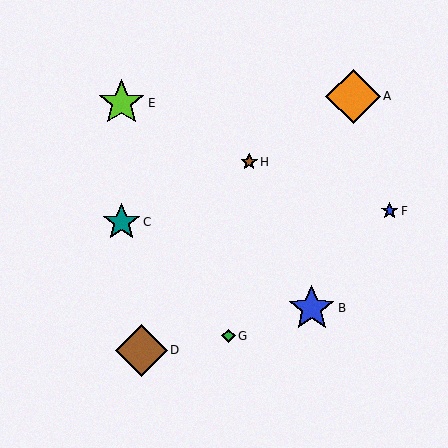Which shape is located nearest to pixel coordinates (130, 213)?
The teal star (labeled C) at (122, 222) is nearest to that location.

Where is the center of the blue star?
The center of the blue star is at (312, 308).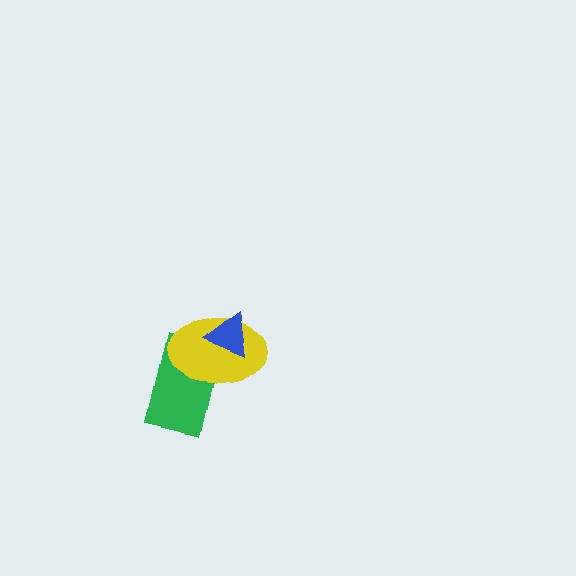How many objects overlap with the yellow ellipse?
2 objects overlap with the yellow ellipse.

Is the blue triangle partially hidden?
No, no other shape covers it.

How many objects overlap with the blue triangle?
1 object overlaps with the blue triangle.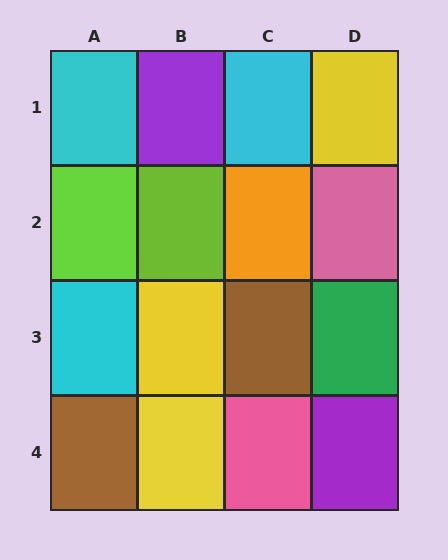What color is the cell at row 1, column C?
Cyan.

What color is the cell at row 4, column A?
Brown.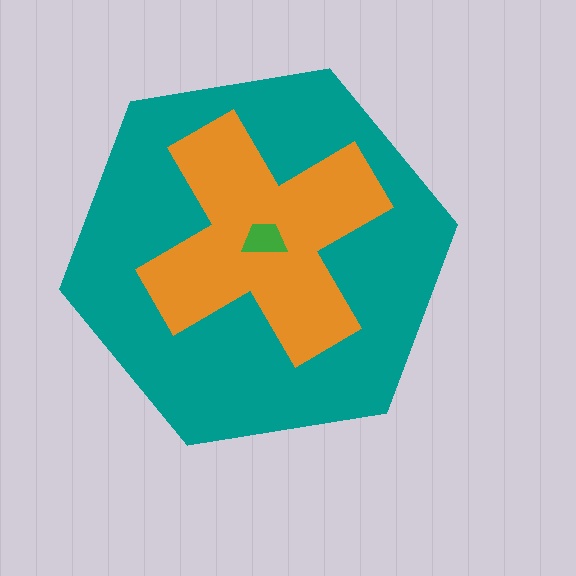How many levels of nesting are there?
3.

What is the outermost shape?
The teal hexagon.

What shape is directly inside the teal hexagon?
The orange cross.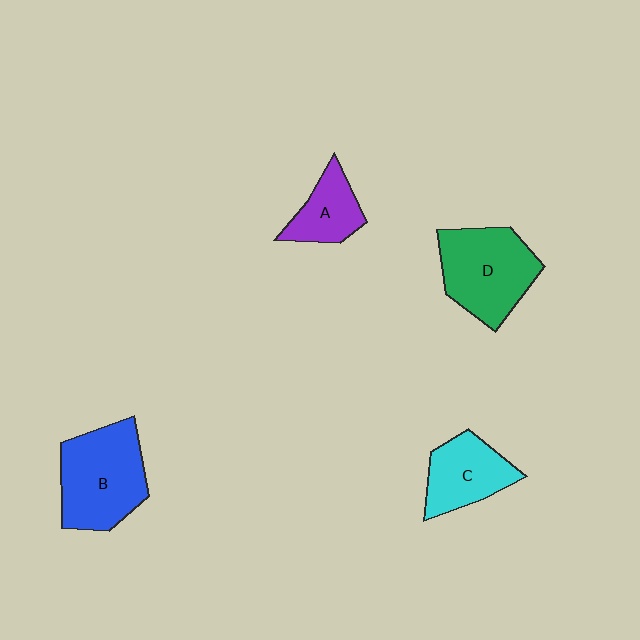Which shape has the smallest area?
Shape A (purple).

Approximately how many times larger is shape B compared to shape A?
Approximately 1.9 times.